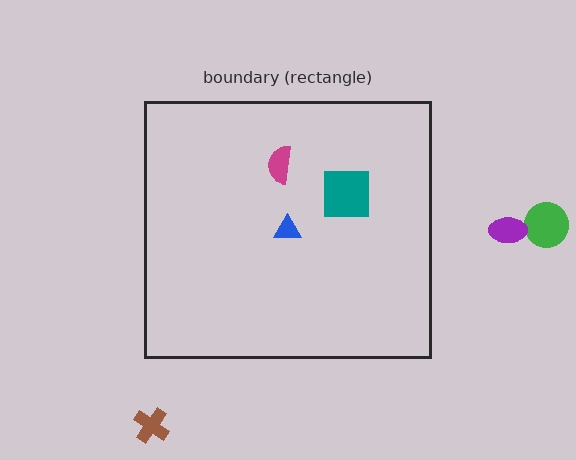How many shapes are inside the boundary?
3 inside, 3 outside.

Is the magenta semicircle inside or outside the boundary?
Inside.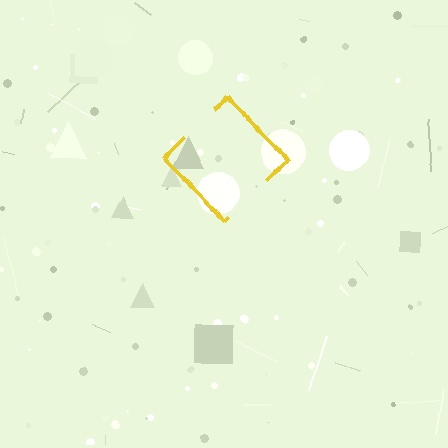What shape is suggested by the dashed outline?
The dashed outline suggests a diamond.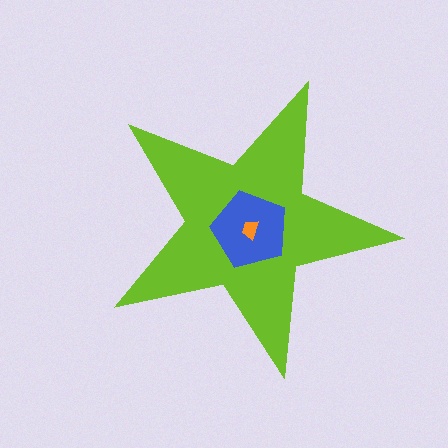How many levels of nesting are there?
3.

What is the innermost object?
The orange trapezoid.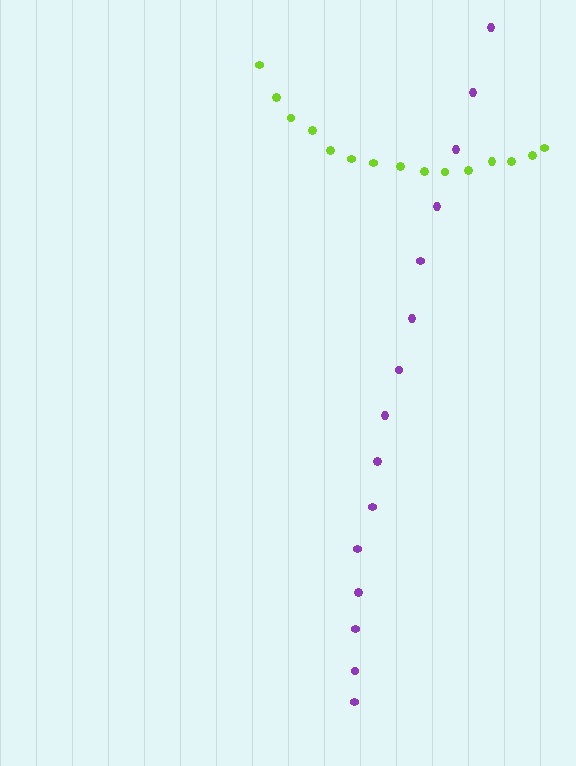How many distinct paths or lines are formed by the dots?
There are 2 distinct paths.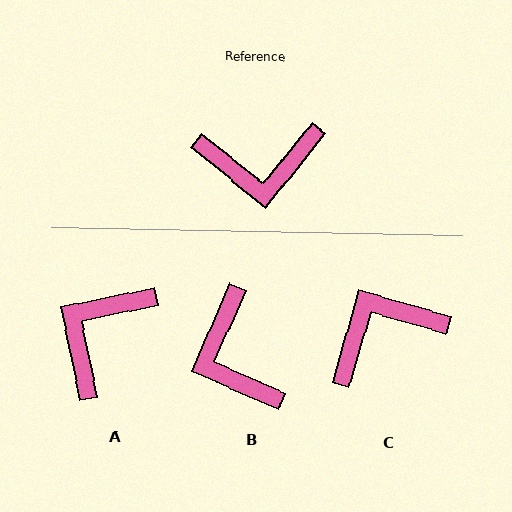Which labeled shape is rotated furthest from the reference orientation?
C, about 157 degrees away.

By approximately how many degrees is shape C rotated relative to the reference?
Approximately 157 degrees clockwise.